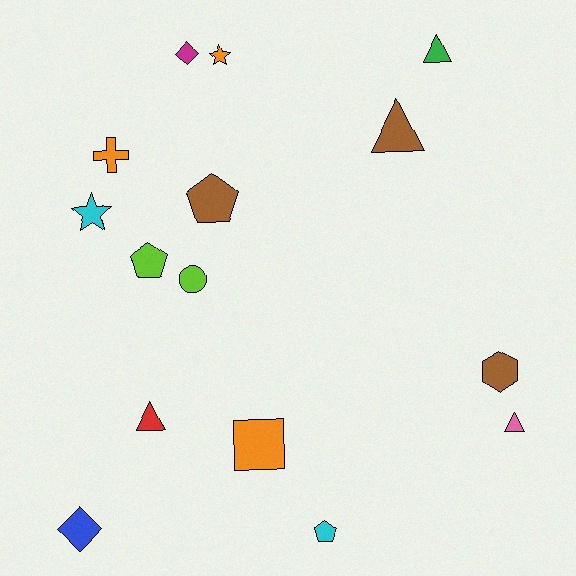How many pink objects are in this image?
There is 1 pink object.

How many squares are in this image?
There is 1 square.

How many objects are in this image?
There are 15 objects.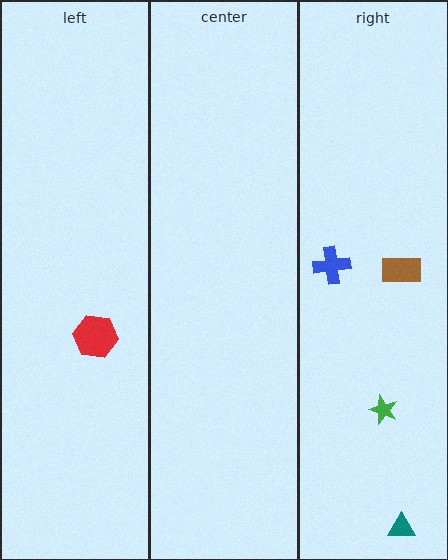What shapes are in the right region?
The teal triangle, the blue cross, the brown rectangle, the green star.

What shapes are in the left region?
The red hexagon.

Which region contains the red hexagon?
The left region.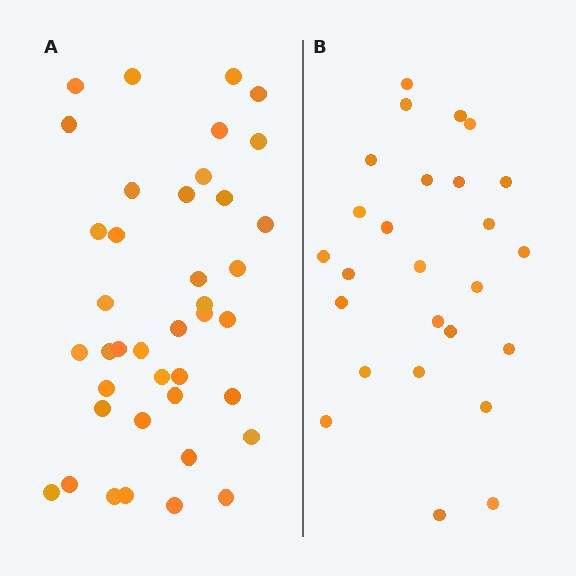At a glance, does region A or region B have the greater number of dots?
Region A (the left region) has more dots.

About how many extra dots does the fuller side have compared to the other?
Region A has approximately 15 more dots than region B.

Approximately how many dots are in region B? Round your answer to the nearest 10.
About 30 dots. (The exact count is 26, which rounds to 30.)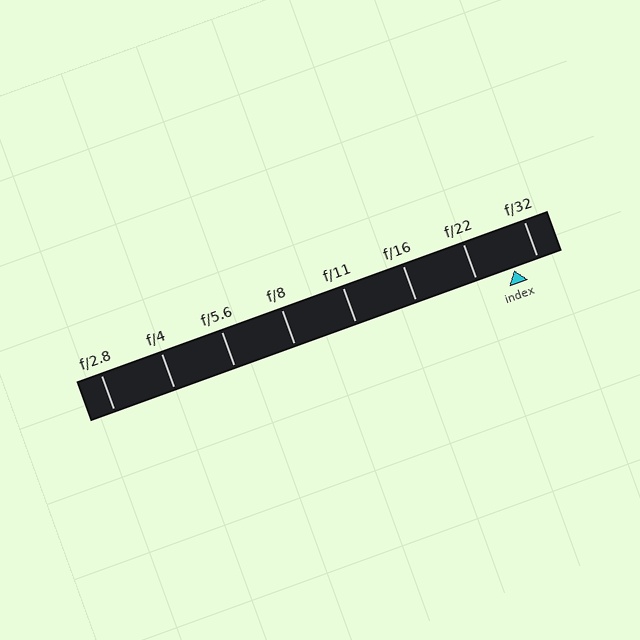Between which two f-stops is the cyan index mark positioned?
The index mark is between f/22 and f/32.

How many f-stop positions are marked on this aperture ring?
There are 8 f-stop positions marked.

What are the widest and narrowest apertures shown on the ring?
The widest aperture shown is f/2.8 and the narrowest is f/32.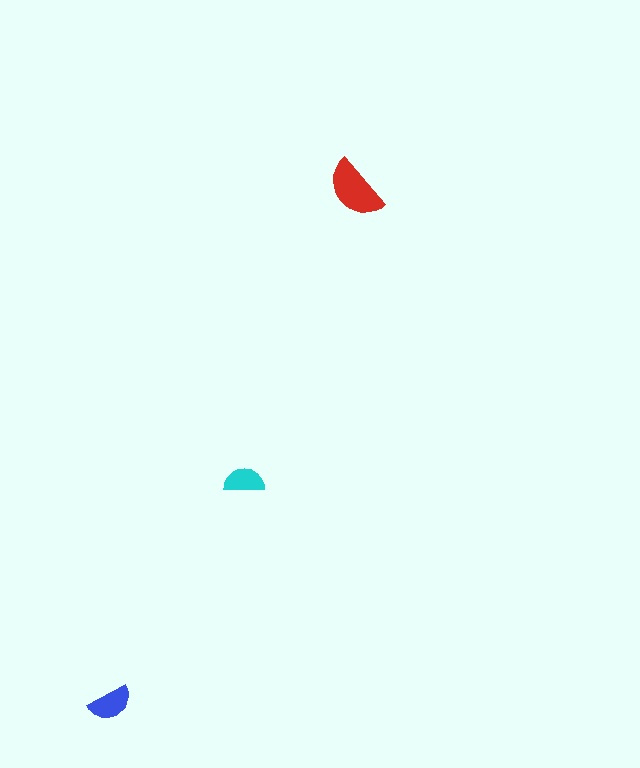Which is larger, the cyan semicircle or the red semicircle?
The red one.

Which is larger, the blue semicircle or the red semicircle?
The red one.